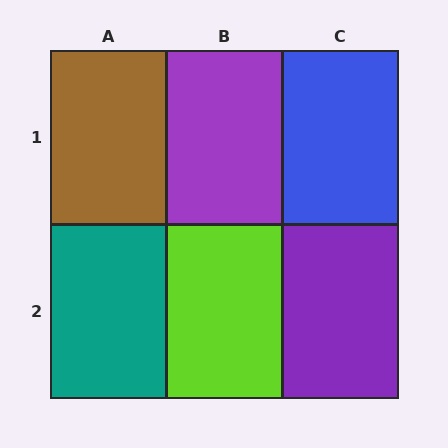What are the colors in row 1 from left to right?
Brown, purple, blue.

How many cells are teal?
1 cell is teal.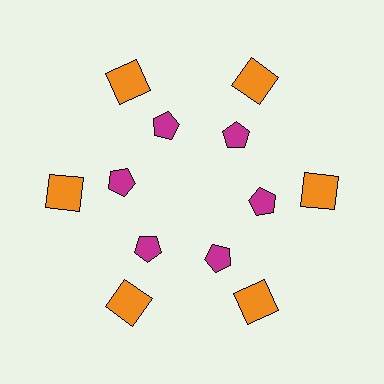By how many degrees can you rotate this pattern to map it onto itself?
The pattern maps onto itself every 60 degrees of rotation.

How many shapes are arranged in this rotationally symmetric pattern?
There are 12 shapes, arranged in 6 groups of 2.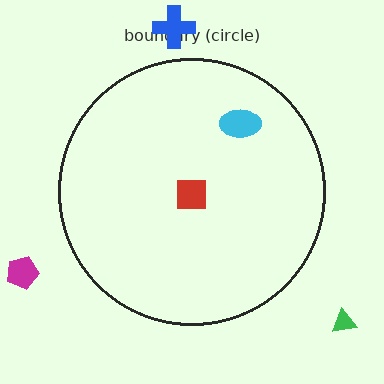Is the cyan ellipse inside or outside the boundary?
Inside.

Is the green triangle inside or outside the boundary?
Outside.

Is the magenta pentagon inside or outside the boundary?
Outside.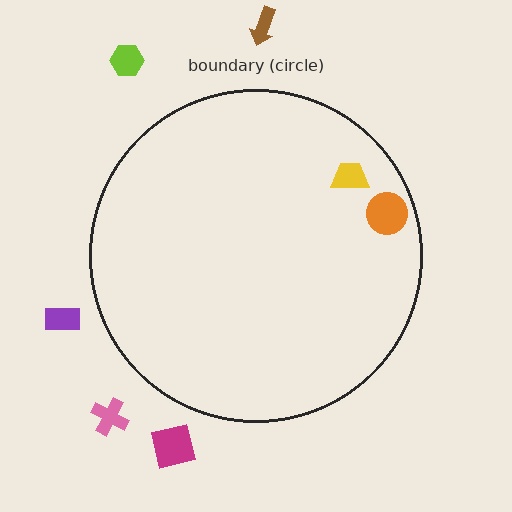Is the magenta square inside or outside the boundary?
Outside.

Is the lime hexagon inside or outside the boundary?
Outside.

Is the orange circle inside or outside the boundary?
Inside.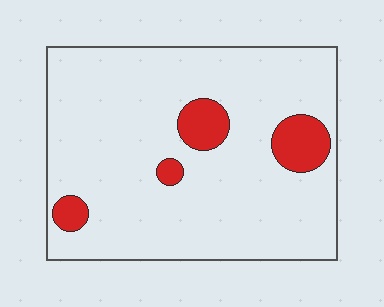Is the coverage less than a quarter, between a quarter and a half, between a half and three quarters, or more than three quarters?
Less than a quarter.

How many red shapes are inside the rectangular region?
4.